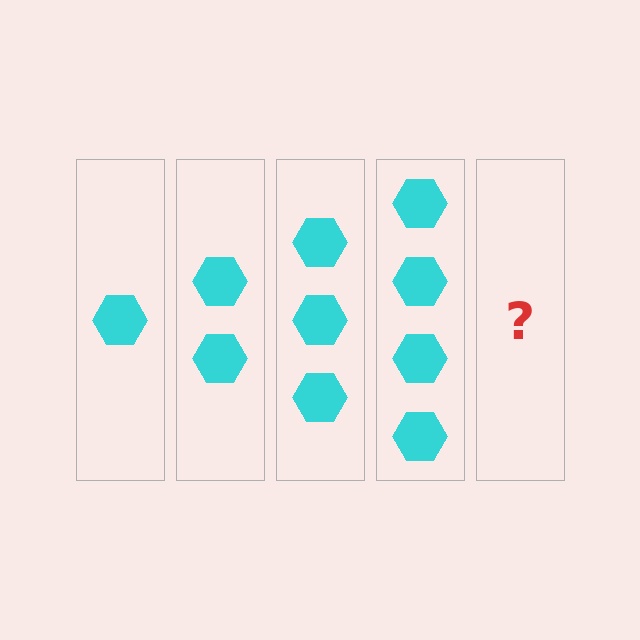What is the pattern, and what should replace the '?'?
The pattern is that each step adds one more hexagon. The '?' should be 5 hexagons.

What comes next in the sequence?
The next element should be 5 hexagons.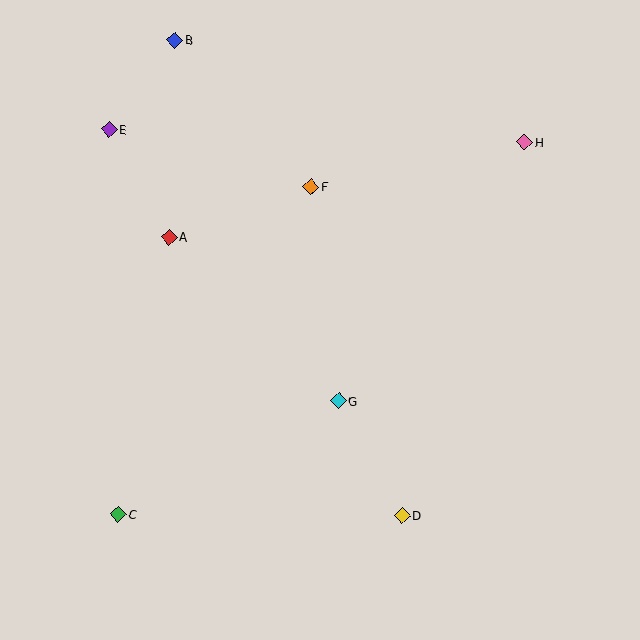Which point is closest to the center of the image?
Point G at (339, 400) is closest to the center.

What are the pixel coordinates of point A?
Point A is at (169, 237).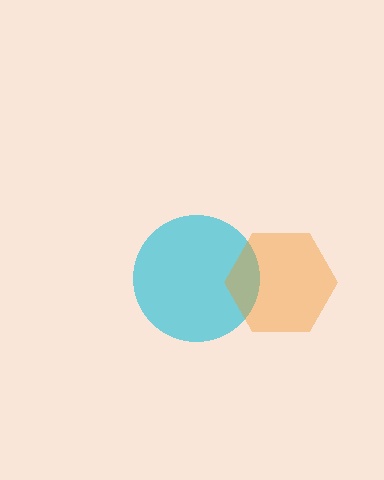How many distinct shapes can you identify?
There are 2 distinct shapes: a cyan circle, an orange hexagon.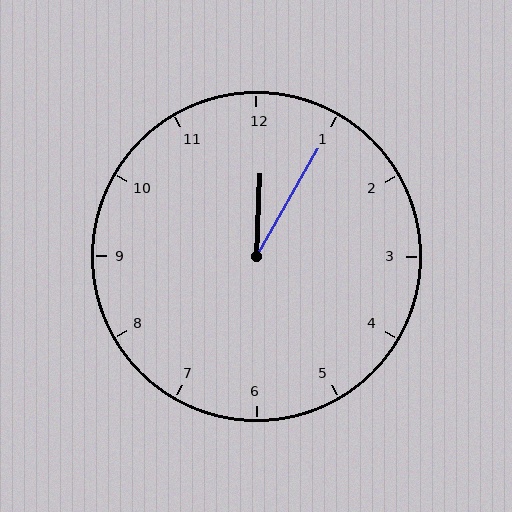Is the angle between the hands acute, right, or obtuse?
It is acute.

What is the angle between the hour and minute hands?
Approximately 28 degrees.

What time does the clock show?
12:05.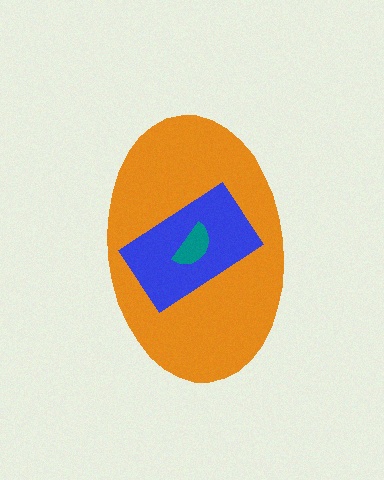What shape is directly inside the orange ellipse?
The blue rectangle.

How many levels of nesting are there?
3.